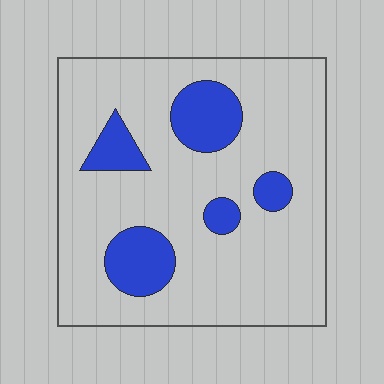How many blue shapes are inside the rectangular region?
5.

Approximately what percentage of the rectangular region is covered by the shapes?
Approximately 20%.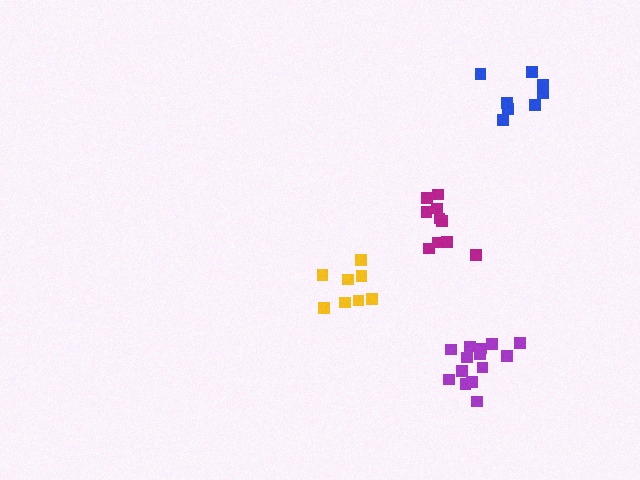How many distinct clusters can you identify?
There are 4 distinct clusters.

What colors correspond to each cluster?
The clusters are colored: yellow, purple, magenta, blue.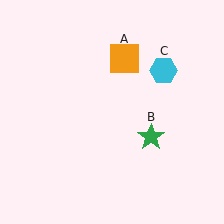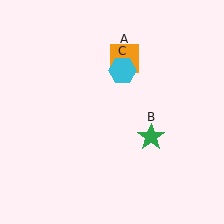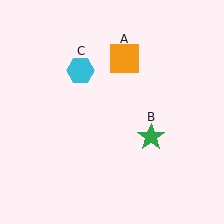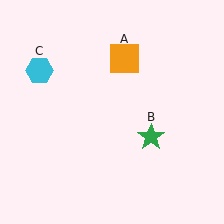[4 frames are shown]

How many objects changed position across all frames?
1 object changed position: cyan hexagon (object C).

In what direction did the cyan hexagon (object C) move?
The cyan hexagon (object C) moved left.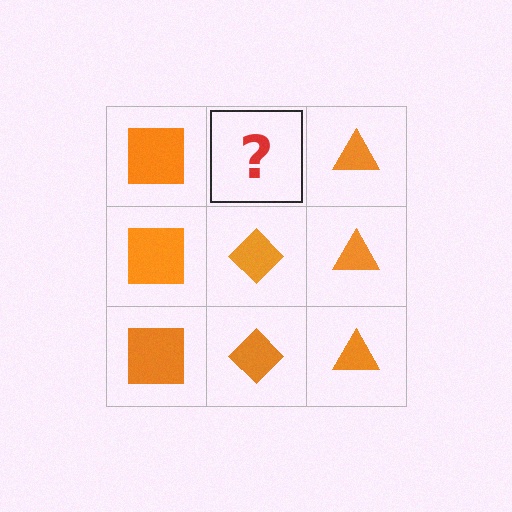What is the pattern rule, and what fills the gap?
The rule is that each column has a consistent shape. The gap should be filled with an orange diamond.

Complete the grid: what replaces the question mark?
The question mark should be replaced with an orange diamond.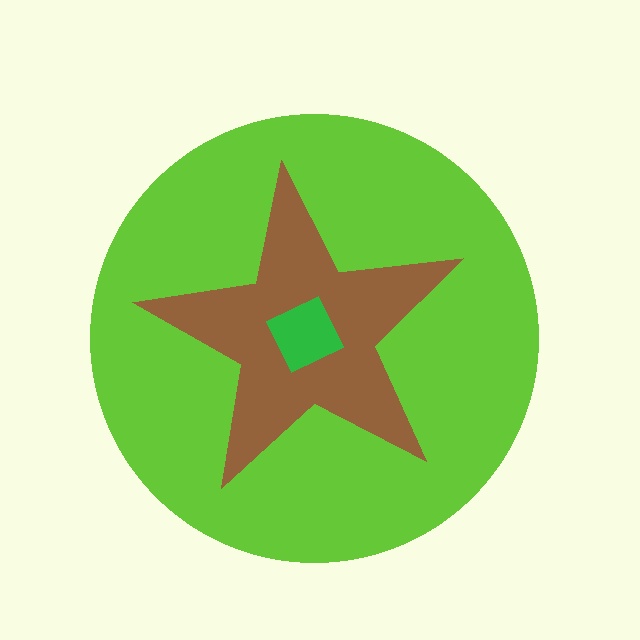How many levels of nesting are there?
3.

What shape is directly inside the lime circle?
The brown star.